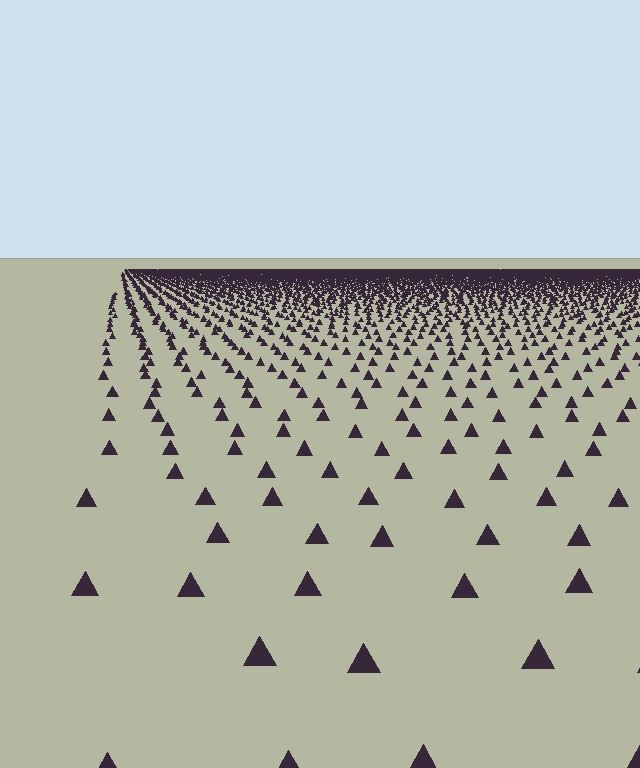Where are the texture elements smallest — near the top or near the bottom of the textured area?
Near the top.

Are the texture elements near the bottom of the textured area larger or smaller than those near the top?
Larger. Near the bottom, elements are closer to the viewer and appear at a bigger on-screen size.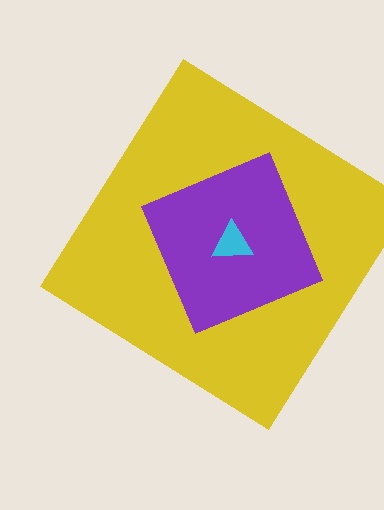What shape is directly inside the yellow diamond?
The purple diamond.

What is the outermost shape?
The yellow diamond.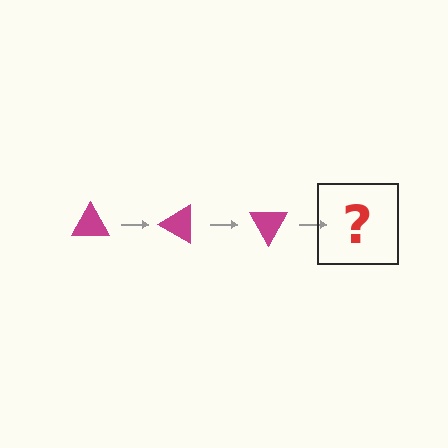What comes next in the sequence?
The next element should be a magenta triangle rotated 90 degrees.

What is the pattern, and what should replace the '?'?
The pattern is that the triangle rotates 30 degrees each step. The '?' should be a magenta triangle rotated 90 degrees.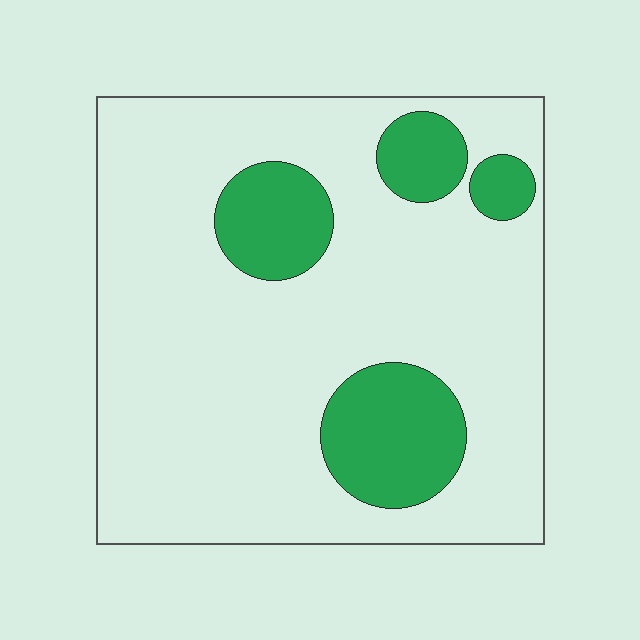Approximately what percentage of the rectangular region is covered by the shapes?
Approximately 20%.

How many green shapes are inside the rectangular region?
4.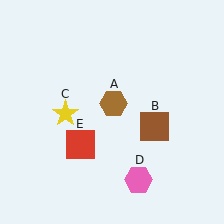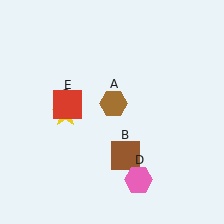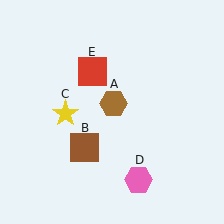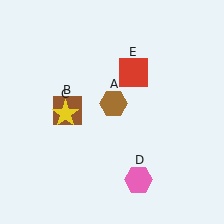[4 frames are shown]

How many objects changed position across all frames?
2 objects changed position: brown square (object B), red square (object E).